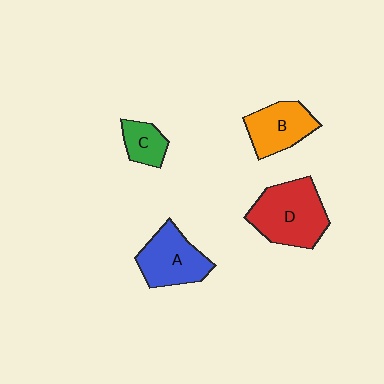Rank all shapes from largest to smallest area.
From largest to smallest: D (red), A (blue), B (orange), C (green).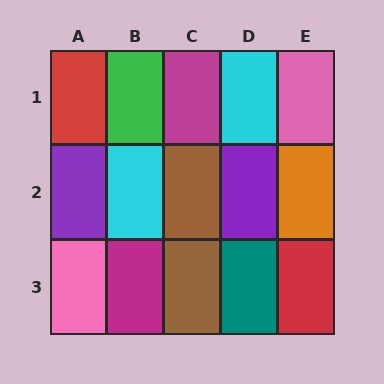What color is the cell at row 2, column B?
Cyan.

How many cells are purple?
2 cells are purple.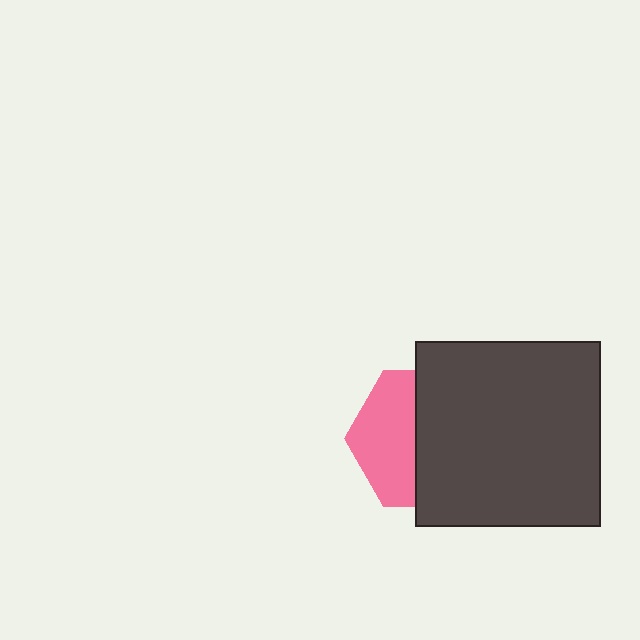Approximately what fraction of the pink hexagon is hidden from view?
Roughly 57% of the pink hexagon is hidden behind the dark gray square.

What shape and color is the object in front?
The object in front is a dark gray square.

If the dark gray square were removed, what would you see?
You would see the complete pink hexagon.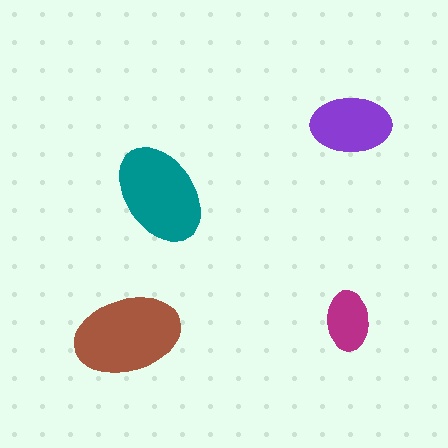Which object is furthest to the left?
The brown ellipse is leftmost.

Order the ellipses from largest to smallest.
the brown one, the teal one, the purple one, the magenta one.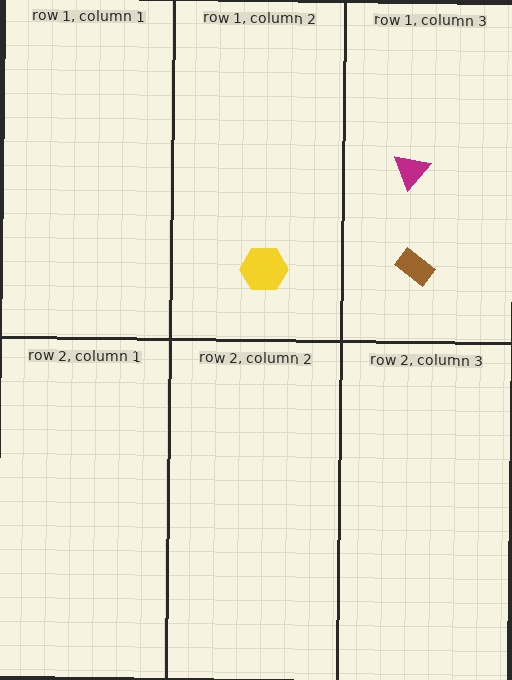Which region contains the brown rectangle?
The row 1, column 3 region.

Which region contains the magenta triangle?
The row 1, column 3 region.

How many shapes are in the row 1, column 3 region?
2.